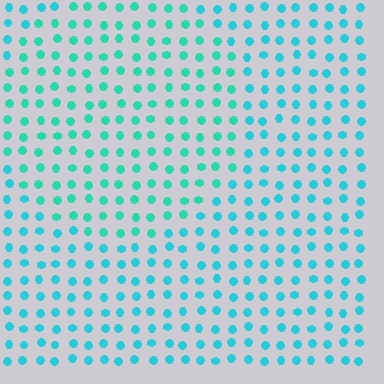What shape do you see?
I see a circle.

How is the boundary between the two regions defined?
The boundary is defined purely by a slight shift in hue (about 20 degrees). Spacing, size, and orientation are identical on both sides.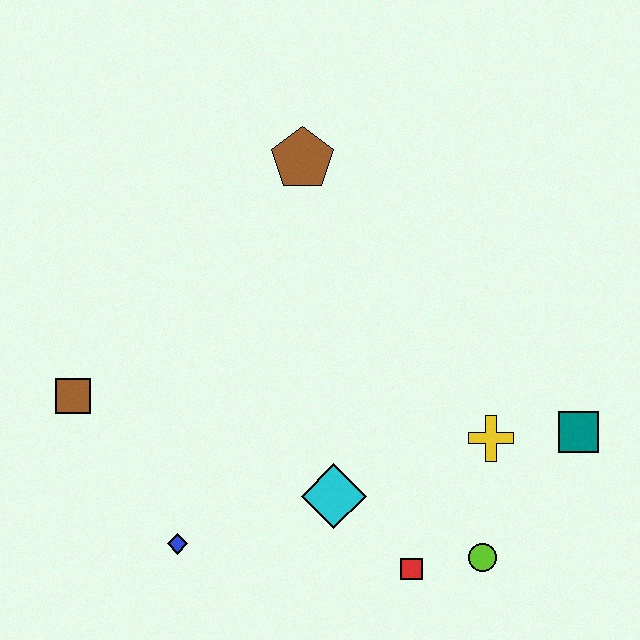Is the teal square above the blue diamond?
Yes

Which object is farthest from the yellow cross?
The brown square is farthest from the yellow cross.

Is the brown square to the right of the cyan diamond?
No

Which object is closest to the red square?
The lime circle is closest to the red square.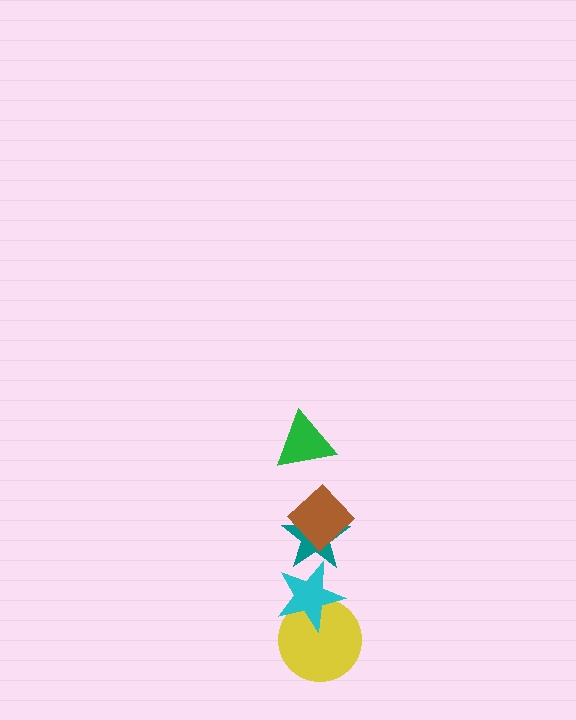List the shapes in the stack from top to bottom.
From top to bottom: the green triangle, the brown diamond, the teal star, the cyan star, the yellow circle.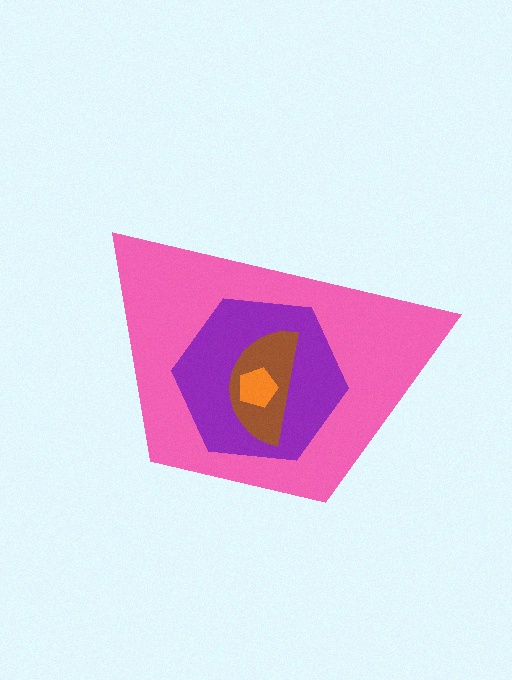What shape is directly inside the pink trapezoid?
The purple hexagon.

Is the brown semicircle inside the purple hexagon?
Yes.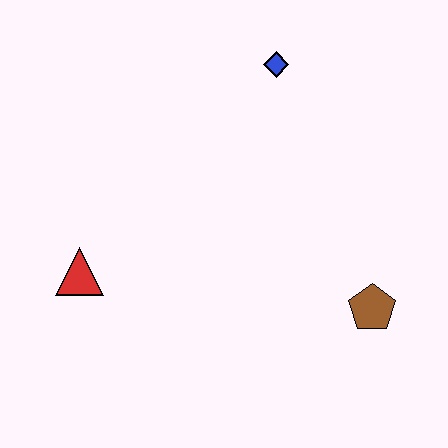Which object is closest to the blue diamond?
The brown pentagon is closest to the blue diamond.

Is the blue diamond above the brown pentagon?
Yes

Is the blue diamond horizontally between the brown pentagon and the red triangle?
Yes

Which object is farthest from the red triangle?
The brown pentagon is farthest from the red triangle.